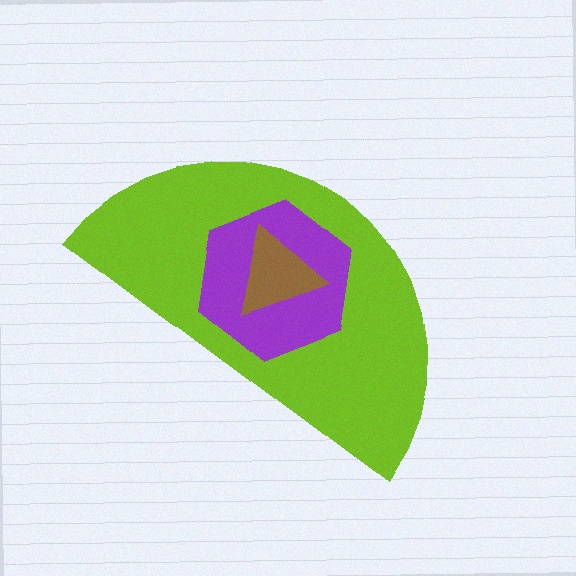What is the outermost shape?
The lime semicircle.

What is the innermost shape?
The brown triangle.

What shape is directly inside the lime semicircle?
The purple hexagon.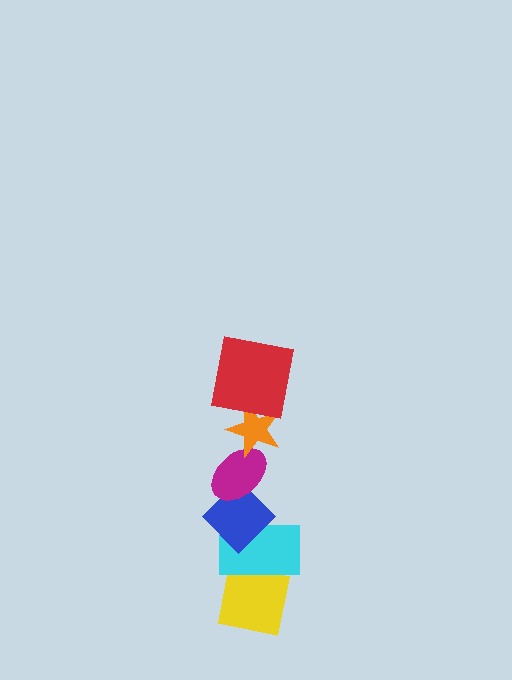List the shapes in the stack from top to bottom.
From top to bottom: the red square, the orange star, the magenta ellipse, the blue diamond, the cyan rectangle, the yellow square.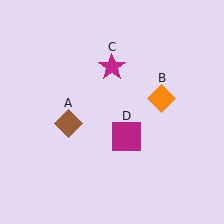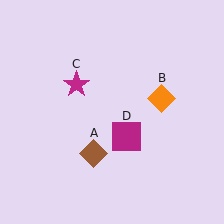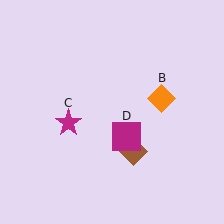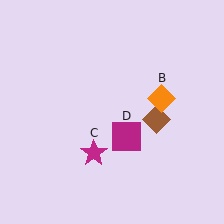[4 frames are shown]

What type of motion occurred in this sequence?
The brown diamond (object A), magenta star (object C) rotated counterclockwise around the center of the scene.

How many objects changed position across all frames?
2 objects changed position: brown diamond (object A), magenta star (object C).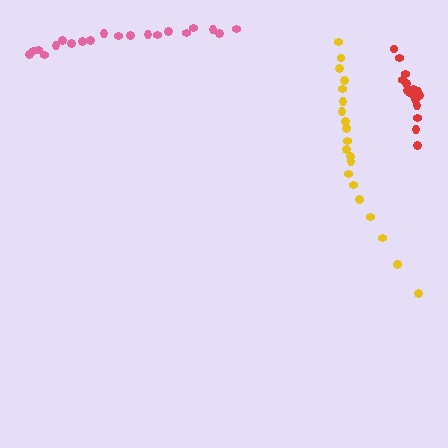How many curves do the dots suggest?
There are 3 distinct paths.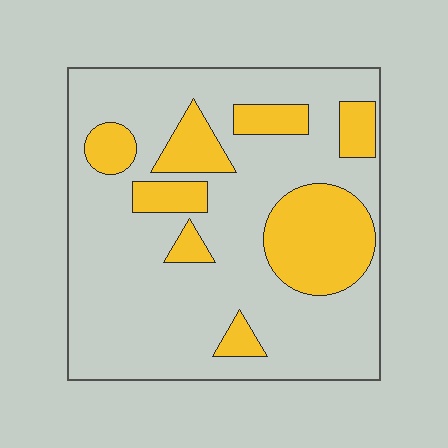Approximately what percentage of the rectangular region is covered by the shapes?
Approximately 25%.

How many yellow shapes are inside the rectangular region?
8.